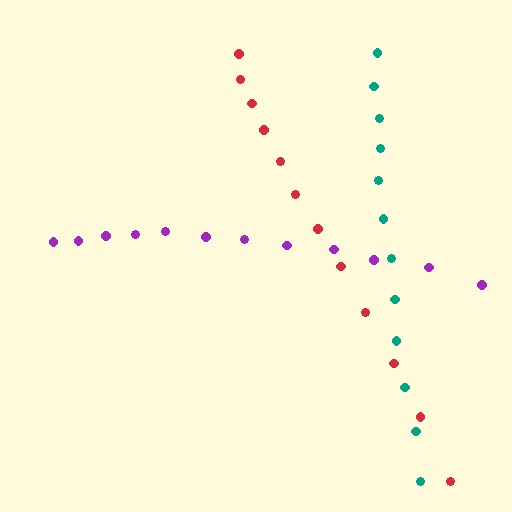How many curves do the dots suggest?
There are 3 distinct paths.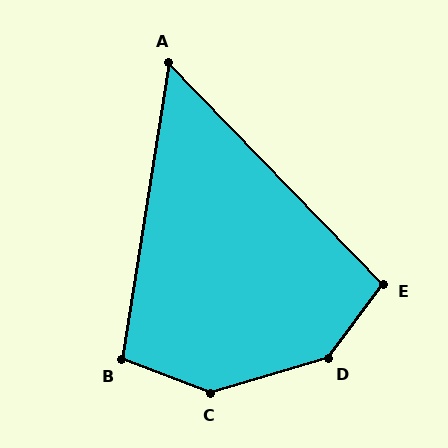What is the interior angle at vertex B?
Approximately 102 degrees (obtuse).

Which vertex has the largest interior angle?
D, at approximately 143 degrees.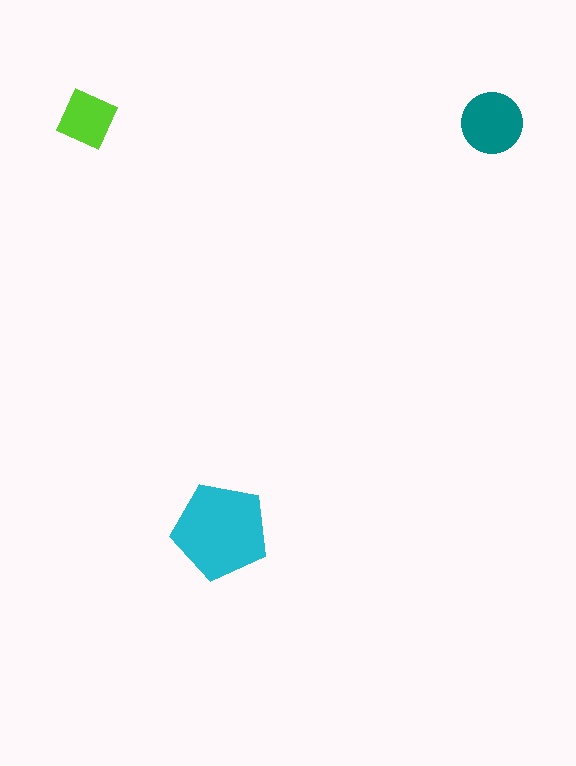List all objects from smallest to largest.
The lime diamond, the teal circle, the cyan pentagon.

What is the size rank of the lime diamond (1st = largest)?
3rd.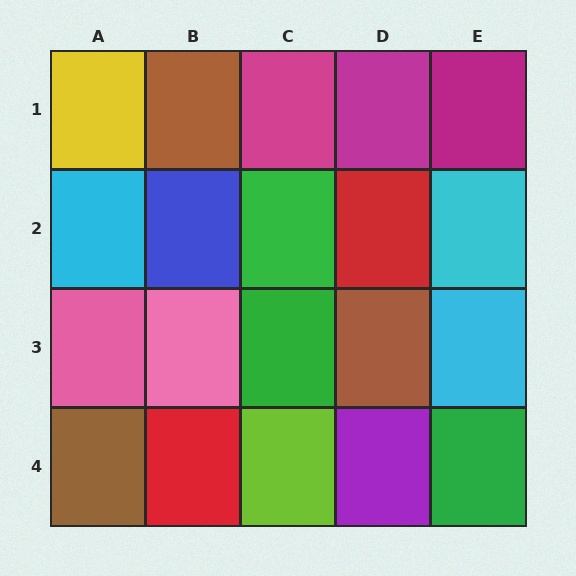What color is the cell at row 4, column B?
Red.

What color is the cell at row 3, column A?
Pink.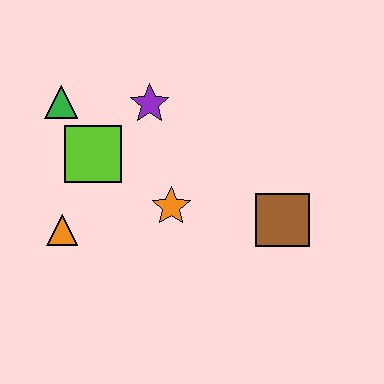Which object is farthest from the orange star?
The green triangle is farthest from the orange star.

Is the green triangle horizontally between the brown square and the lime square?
No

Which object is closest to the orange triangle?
The lime square is closest to the orange triangle.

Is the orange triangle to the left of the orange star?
Yes